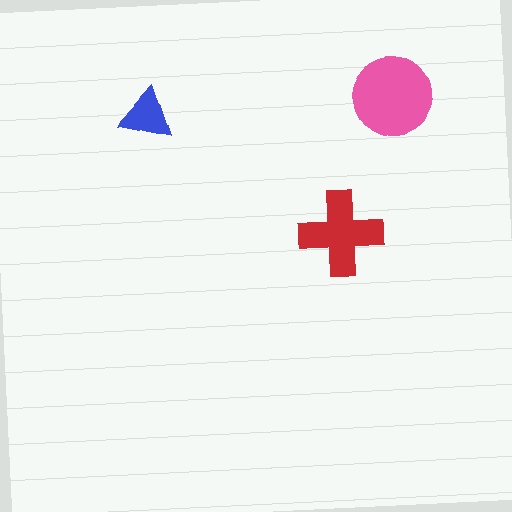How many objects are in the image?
There are 3 objects in the image.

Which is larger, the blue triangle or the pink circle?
The pink circle.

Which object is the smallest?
The blue triangle.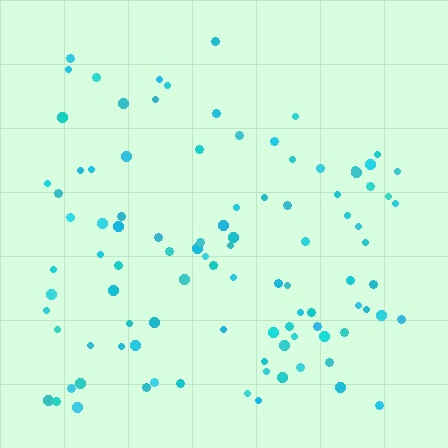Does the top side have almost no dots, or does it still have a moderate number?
Still a moderate number, just noticeably fewer than the bottom.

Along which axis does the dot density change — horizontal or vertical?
Vertical.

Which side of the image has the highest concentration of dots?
The bottom.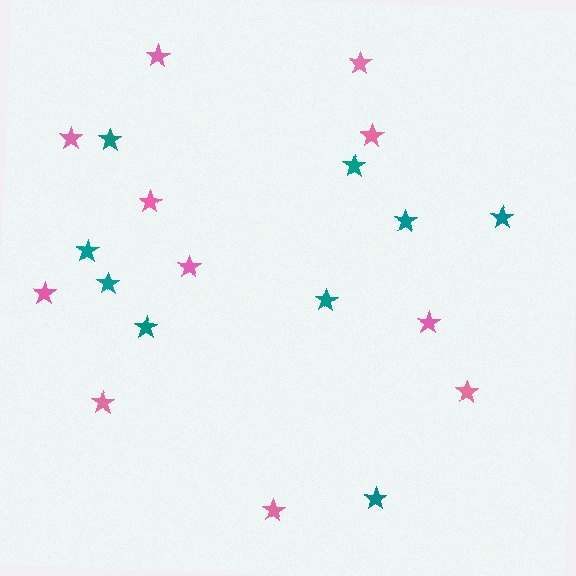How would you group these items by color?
There are 2 groups: one group of pink stars (11) and one group of teal stars (9).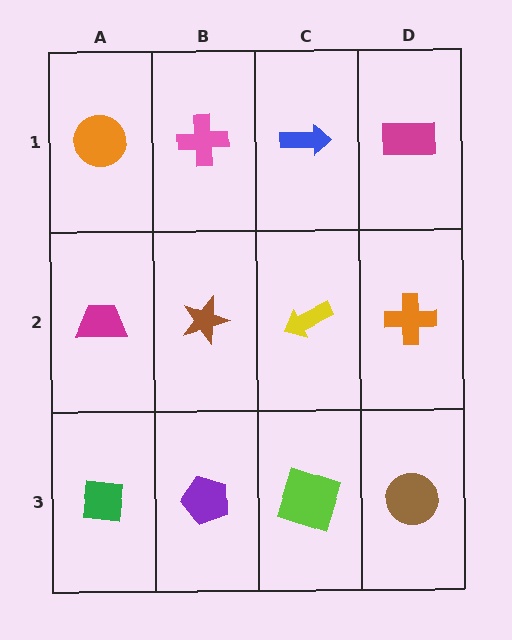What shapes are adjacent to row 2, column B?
A pink cross (row 1, column B), a purple pentagon (row 3, column B), a magenta trapezoid (row 2, column A), a yellow arrow (row 2, column C).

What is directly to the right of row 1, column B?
A blue arrow.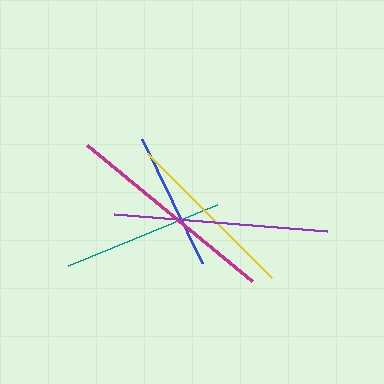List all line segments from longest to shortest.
From longest to shortest: purple, magenta, yellow, teal, blue.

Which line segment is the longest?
The purple line is the longest at approximately 214 pixels.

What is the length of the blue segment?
The blue segment is approximately 138 pixels long.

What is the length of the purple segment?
The purple segment is approximately 214 pixels long.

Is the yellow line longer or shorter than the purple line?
The purple line is longer than the yellow line.